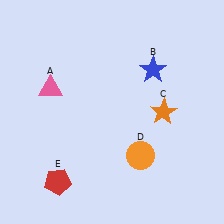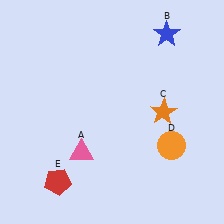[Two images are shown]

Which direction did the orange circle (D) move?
The orange circle (D) moved right.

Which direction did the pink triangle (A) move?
The pink triangle (A) moved down.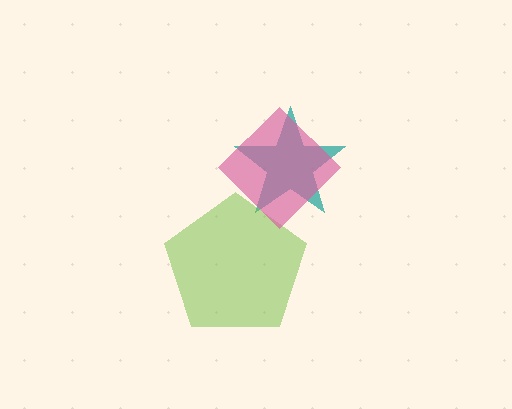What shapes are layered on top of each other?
The layered shapes are: a teal star, a lime pentagon, a pink diamond.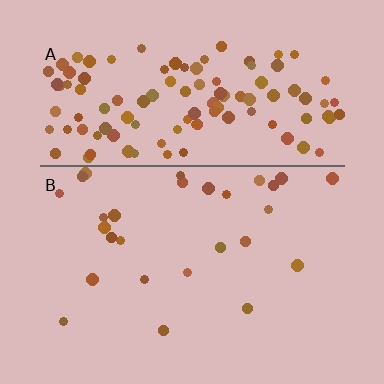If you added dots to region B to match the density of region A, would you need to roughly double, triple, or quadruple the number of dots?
Approximately quadruple.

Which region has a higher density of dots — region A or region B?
A (the top).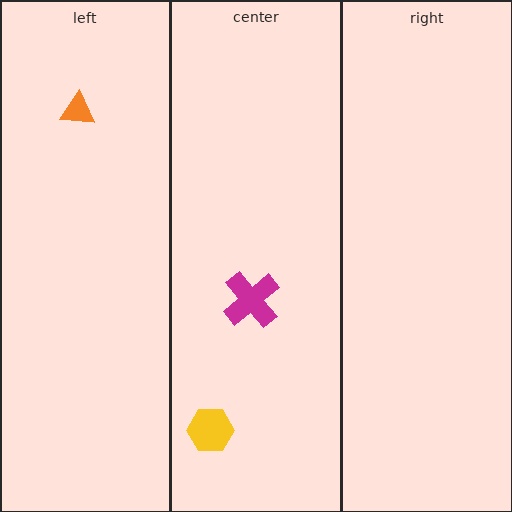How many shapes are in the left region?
1.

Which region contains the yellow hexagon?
The center region.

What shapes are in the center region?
The yellow hexagon, the magenta cross.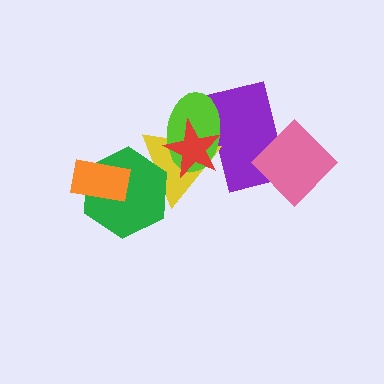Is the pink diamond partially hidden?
No, no other shape covers it.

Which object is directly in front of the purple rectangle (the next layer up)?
The yellow triangle is directly in front of the purple rectangle.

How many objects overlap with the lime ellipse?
3 objects overlap with the lime ellipse.